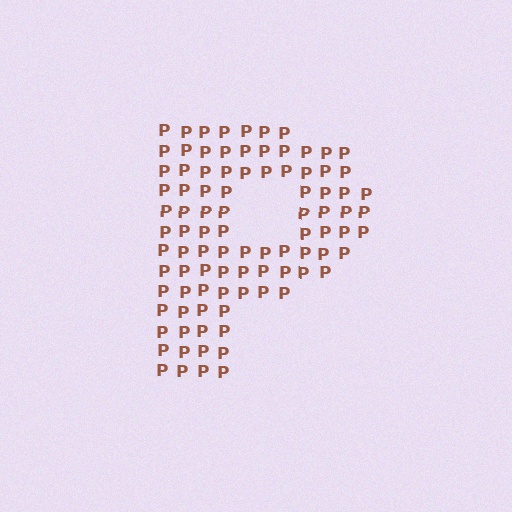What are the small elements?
The small elements are letter P's.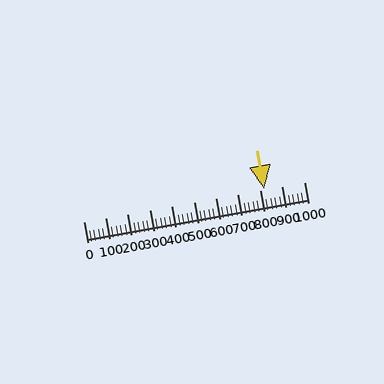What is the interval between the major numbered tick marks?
The major tick marks are spaced 100 units apart.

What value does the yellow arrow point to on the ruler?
The yellow arrow points to approximately 820.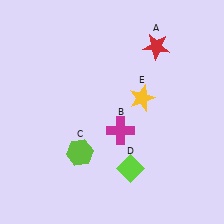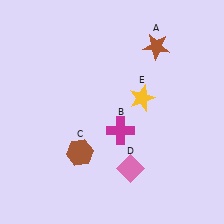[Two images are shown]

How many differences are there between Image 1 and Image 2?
There are 3 differences between the two images.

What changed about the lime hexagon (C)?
In Image 1, C is lime. In Image 2, it changed to brown.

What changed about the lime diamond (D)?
In Image 1, D is lime. In Image 2, it changed to pink.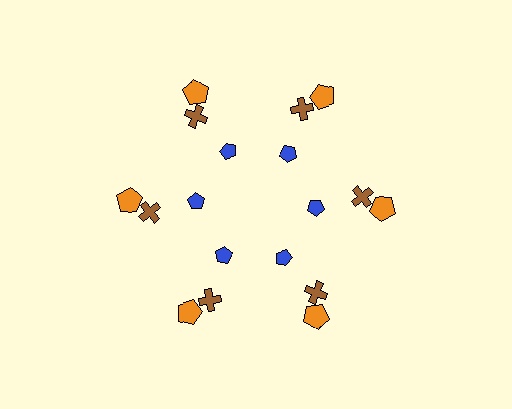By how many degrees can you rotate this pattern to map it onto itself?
The pattern maps onto itself every 60 degrees of rotation.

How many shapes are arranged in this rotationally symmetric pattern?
There are 18 shapes, arranged in 6 groups of 3.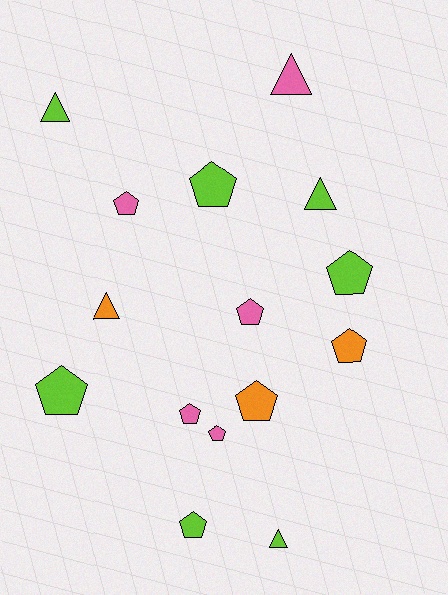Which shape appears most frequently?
Pentagon, with 10 objects.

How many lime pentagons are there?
There are 4 lime pentagons.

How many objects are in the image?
There are 15 objects.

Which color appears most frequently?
Lime, with 7 objects.